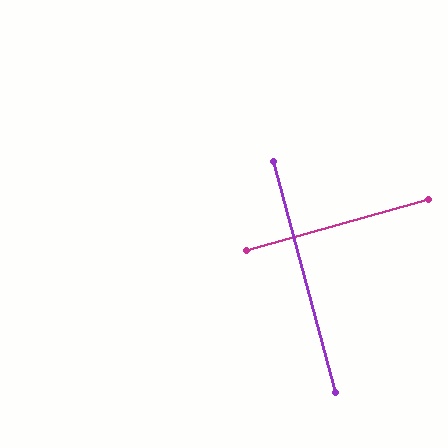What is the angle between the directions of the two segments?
Approximately 89 degrees.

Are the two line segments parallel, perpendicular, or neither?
Perpendicular — they meet at approximately 89°.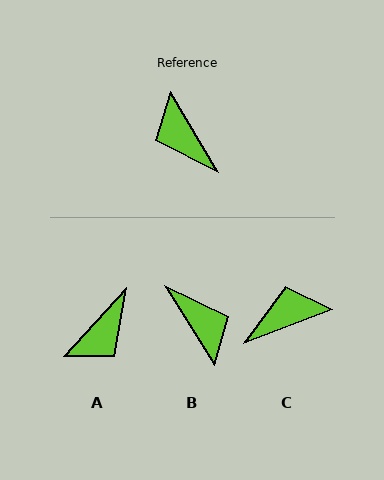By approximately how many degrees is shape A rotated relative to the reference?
Approximately 107 degrees counter-clockwise.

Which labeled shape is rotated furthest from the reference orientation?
B, about 179 degrees away.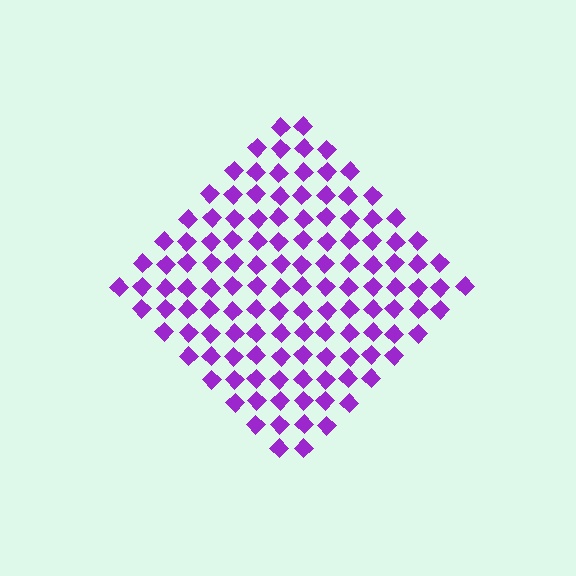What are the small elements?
The small elements are diamonds.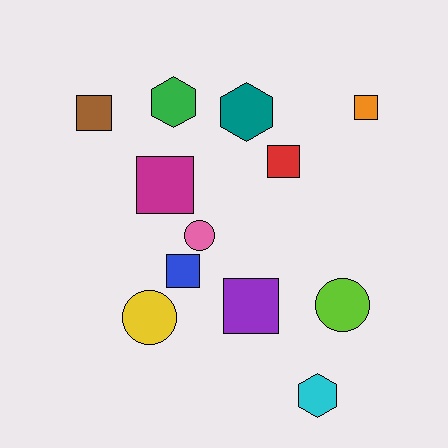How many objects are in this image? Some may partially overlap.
There are 12 objects.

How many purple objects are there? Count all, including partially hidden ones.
There is 1 purple object.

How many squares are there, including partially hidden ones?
There are 6 squares.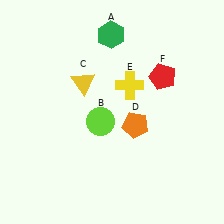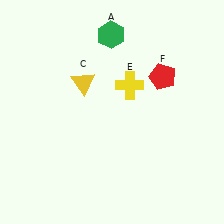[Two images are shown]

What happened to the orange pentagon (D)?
The orange pentagon (D) was removed in Image 2. It was in the bottom-right area of Image 1.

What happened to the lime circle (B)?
The lime circle (B) was removed in Image 2. It was in the bottom-left area of Image 1.